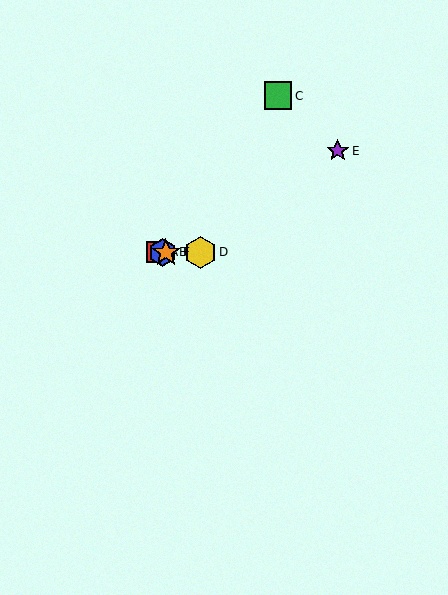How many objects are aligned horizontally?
4 objects (A, B, D, F) are aligned horizontally.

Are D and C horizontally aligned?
No, D is at y≈252 and C is at y≈96.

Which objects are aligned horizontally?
Objects A, B, D, F are aligned horizontally.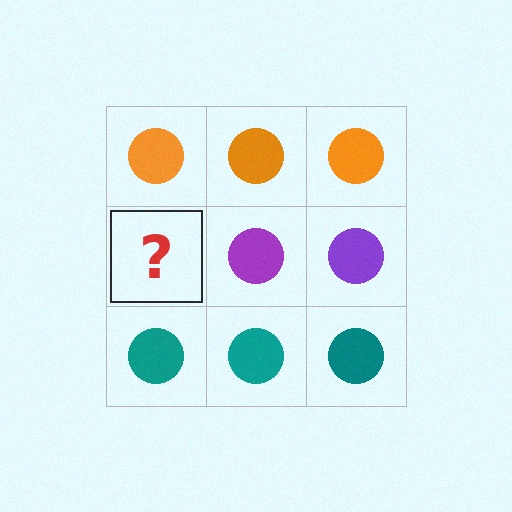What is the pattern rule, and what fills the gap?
The rule is that each row has a consistent color. The gap should be filled with a purple circle.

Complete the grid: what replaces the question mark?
The question mark should be replaced with a purple circle.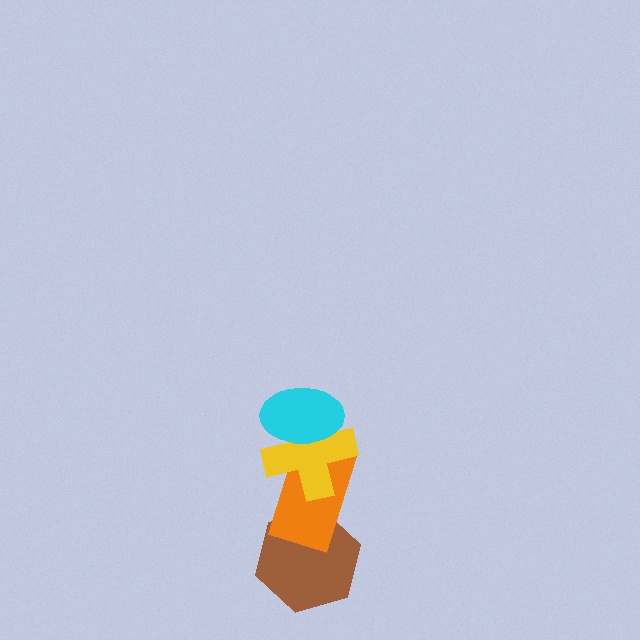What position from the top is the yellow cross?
The yellow cross is 2nd from the top.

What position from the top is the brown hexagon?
The brown hexagon is 4th from the top.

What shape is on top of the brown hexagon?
The orange rectangle is on top of the brown hexagon.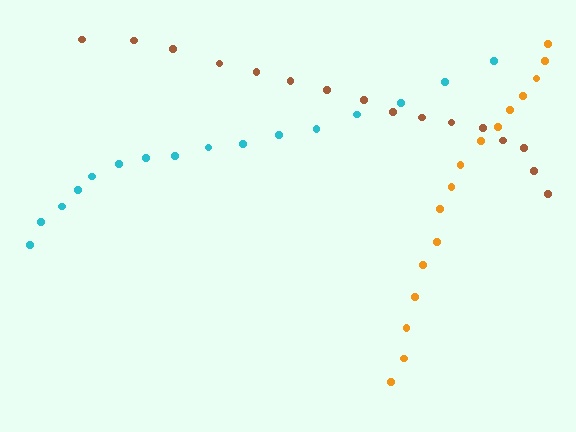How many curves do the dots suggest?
There are 3 distinct paths.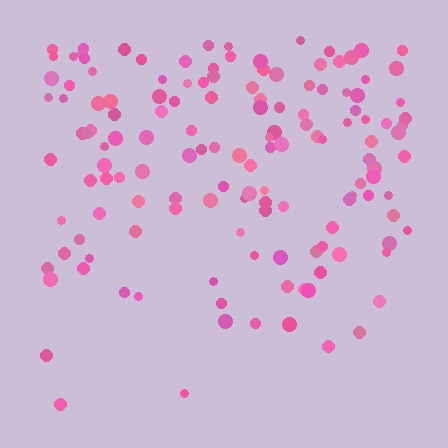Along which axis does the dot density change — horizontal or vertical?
Vertical.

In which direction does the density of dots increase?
From bottom to top, with the top side densest.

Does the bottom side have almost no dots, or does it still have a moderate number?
Still a moderate number, just noticeably fewer than the top.